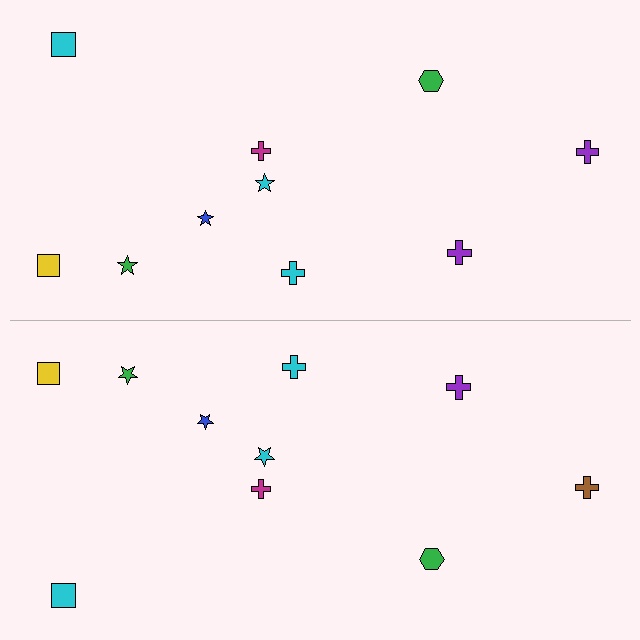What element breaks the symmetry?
The brown cross on the bottom side breaks the symmetry — its mirror counterpart is purple.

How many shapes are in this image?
There are 20 shapes in this image.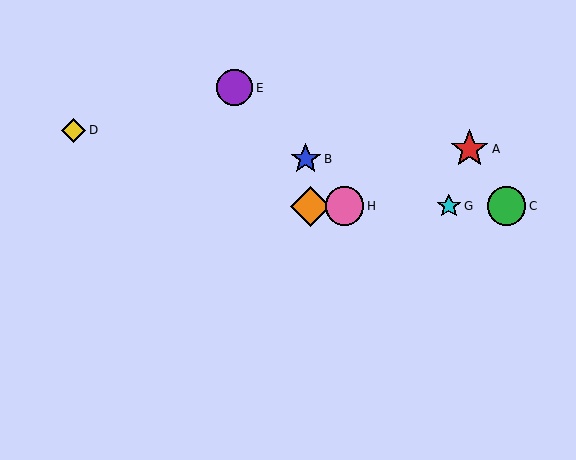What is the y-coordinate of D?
Object D is at y≈130.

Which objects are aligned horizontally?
Objects C, F, G, H are aligned horizontally.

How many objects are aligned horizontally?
4 objects (C, F, G, H) are aligned horizontally.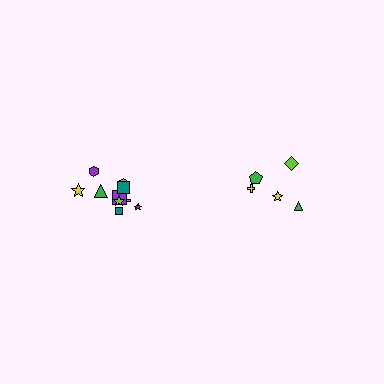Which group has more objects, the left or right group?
The left group.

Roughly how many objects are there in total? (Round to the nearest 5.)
Roughly 15 objects in total.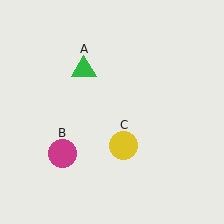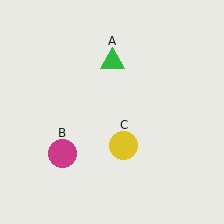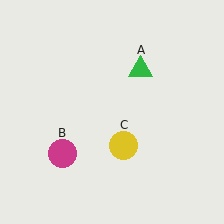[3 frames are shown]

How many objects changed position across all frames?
1 object changed position: green triangle (object A).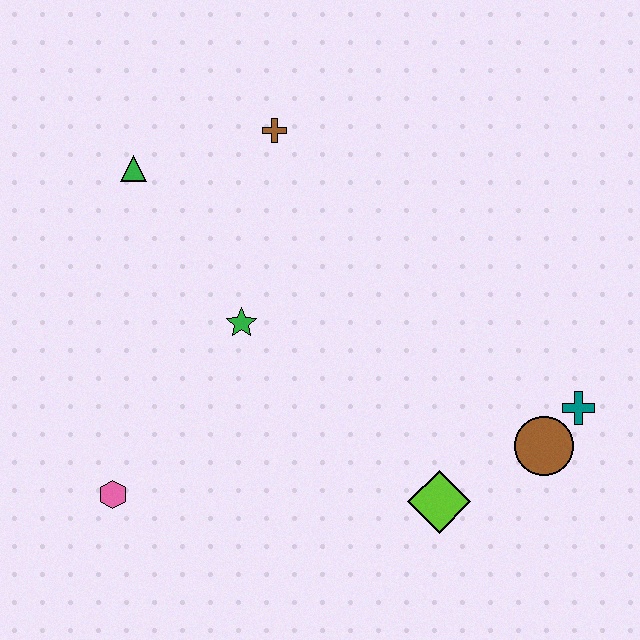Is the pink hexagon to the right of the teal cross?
No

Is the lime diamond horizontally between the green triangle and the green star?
No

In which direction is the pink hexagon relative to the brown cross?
The pink hexagon is below the brown cross.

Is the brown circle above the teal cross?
No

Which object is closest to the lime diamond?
The brown circle is closest to the lime diamond.